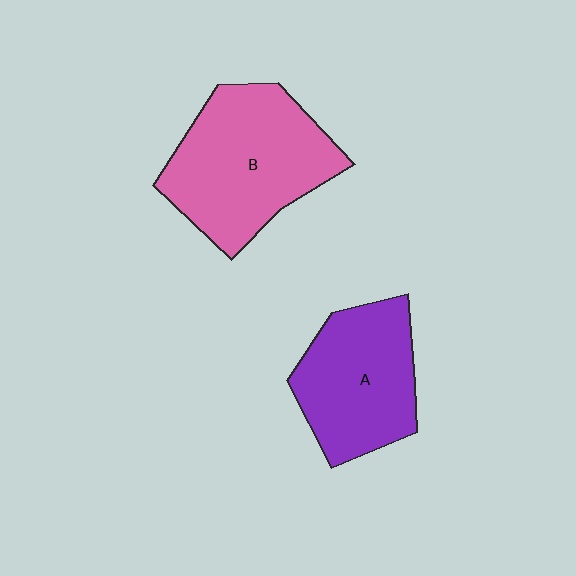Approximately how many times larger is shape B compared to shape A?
Approximately 1.3 times.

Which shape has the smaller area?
Shape A (purple).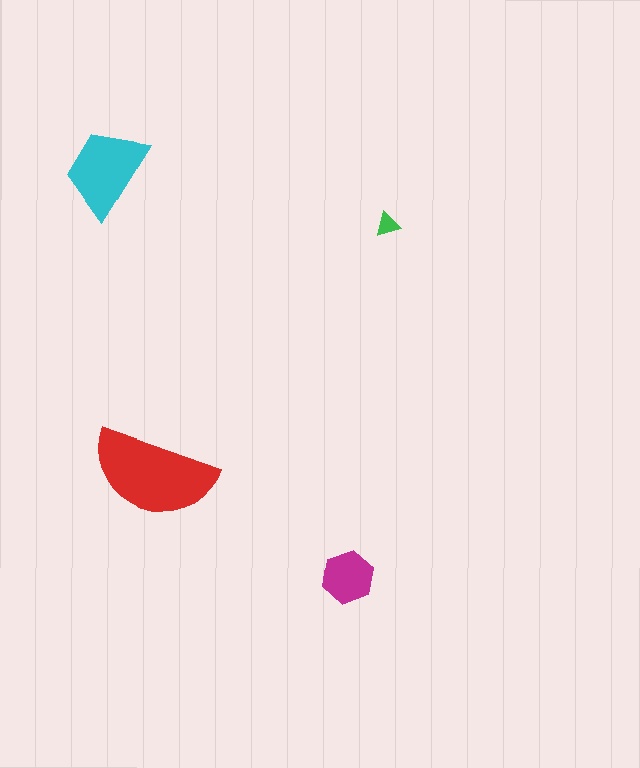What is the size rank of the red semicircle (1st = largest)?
1st.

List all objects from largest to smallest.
The red semicircle, the cyan trapezoid, the magenta hexagon, the green triangle.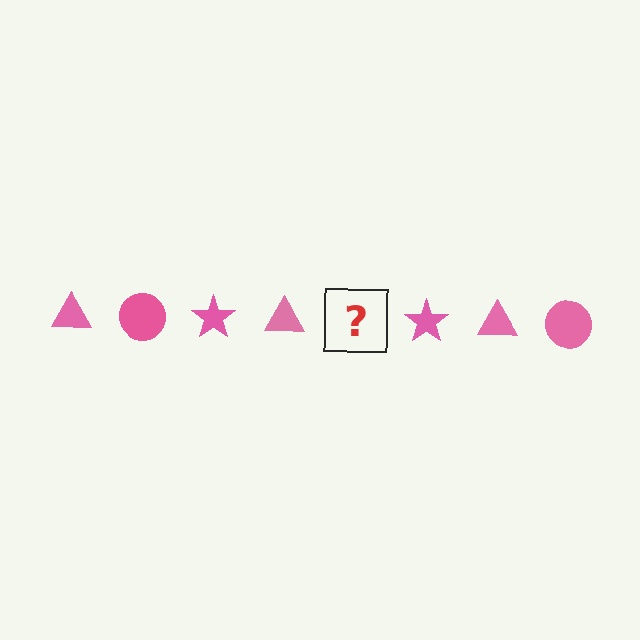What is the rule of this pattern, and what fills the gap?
The rule is that the pattern cycles through triangle, circle, star shapes in pink. The gap should be filled with a pink circle.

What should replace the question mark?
The question mark should be replaced with a pink circle.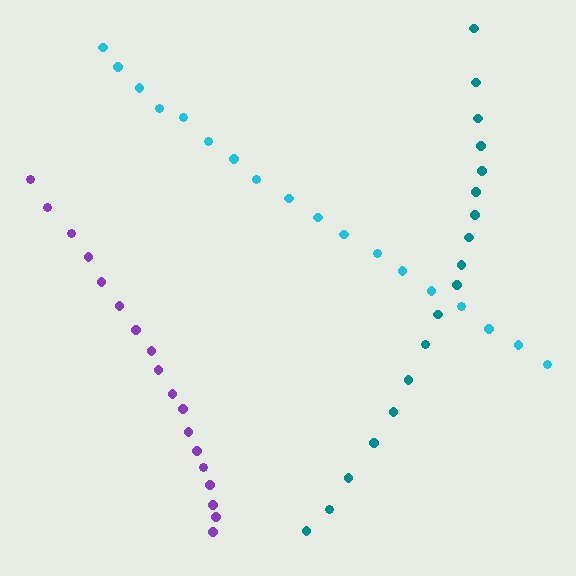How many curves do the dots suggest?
There are 3 distinct paths.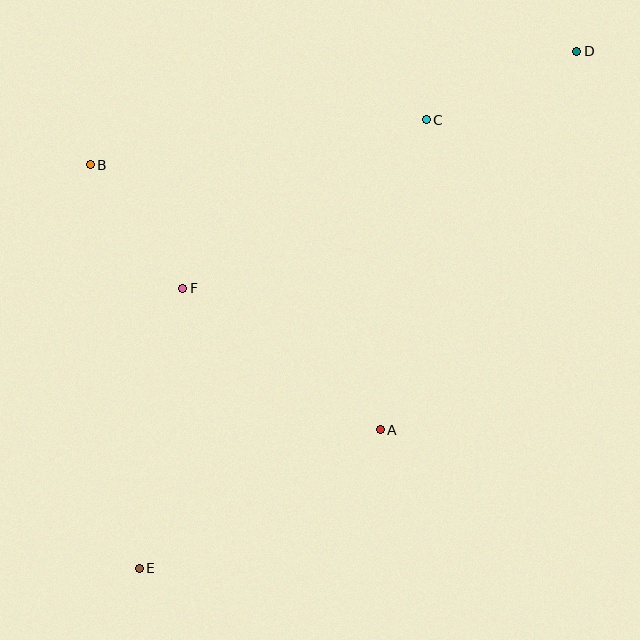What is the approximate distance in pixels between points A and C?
The distance between A and C is approximately 314 pixels.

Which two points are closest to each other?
Points B and F are closest to each other.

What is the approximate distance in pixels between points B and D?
The distance between B and D is approximately 499 pixels.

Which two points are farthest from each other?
Points D and E are farthest from each other.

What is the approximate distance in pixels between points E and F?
The distance between E and F is approximately 283 pixels.